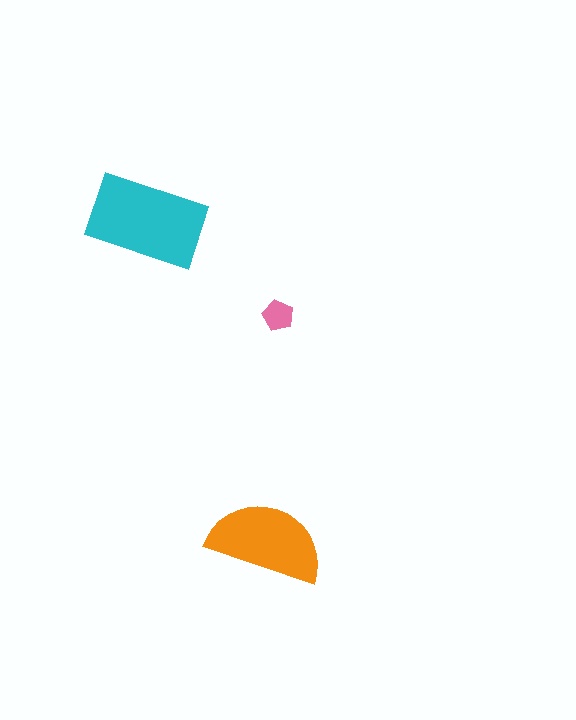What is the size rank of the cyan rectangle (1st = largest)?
1st.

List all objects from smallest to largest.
The pink pentagon, the orange semicircle, the cyan rectangle.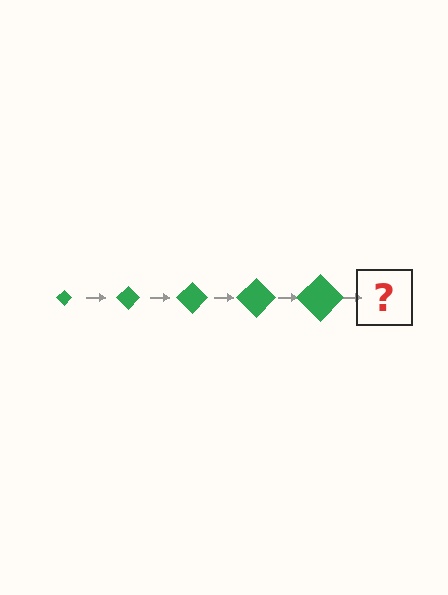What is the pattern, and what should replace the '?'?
The pattern is that the diamond gets progressively larger each step. The '?' should be a green diamond, larger than the previous one.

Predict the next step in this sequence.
The next step is a green diamond, larger than the previous one.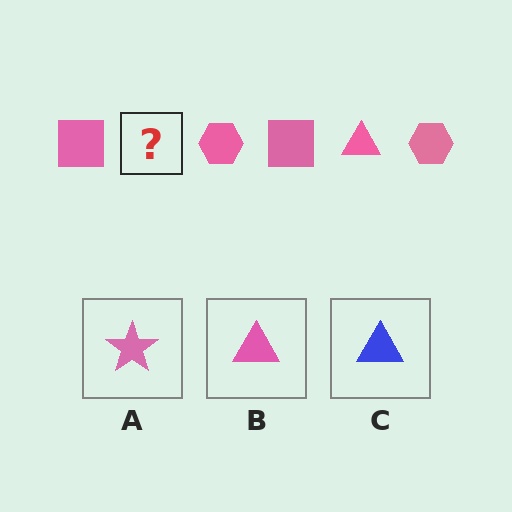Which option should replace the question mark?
Option B.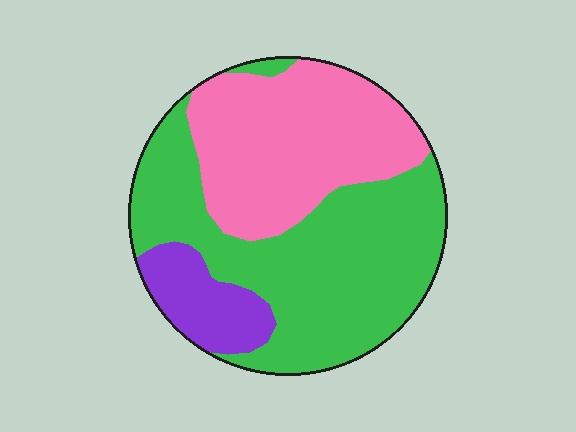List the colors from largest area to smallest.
From largest to smallest: green, pink, purple.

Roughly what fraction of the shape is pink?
Pink takes up between a quarter and a half of the shape.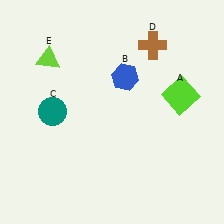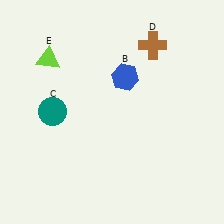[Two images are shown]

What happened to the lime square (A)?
The lime square (A) was removed in Image 2. It was in the top-right area of Image 1.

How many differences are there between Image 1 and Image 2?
There is 1 difference between the two images.